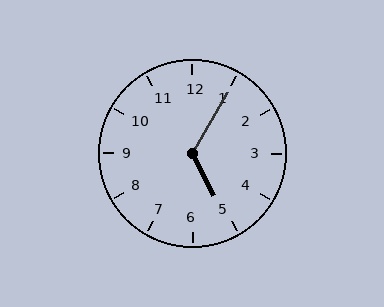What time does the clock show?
5:05.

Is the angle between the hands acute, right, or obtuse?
It is obtuse.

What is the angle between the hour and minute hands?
Approximately 122 degrees.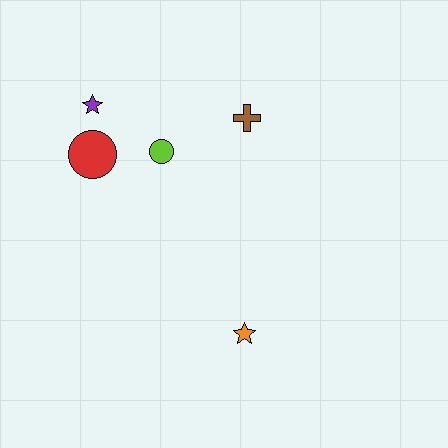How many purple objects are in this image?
There is 1 purple object.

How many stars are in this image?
There are 2 stars.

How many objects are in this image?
There are 5 objects.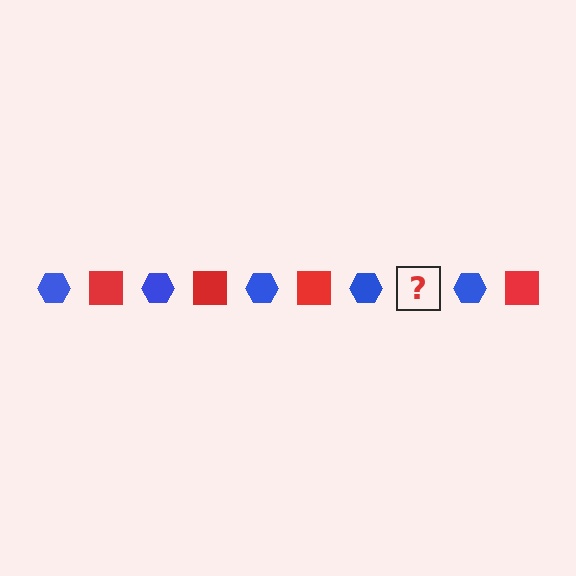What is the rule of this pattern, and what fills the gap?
The rule is that the pattern alternates between blue hexagon and red square. The gap should be filled with a red square.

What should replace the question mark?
The question mark should be replaced with a red square.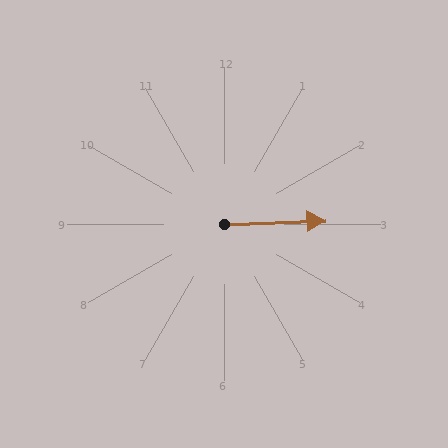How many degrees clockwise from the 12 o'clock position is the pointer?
Approximately 88 degrees.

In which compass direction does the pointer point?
East.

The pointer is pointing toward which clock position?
Roughly 3 o'clock.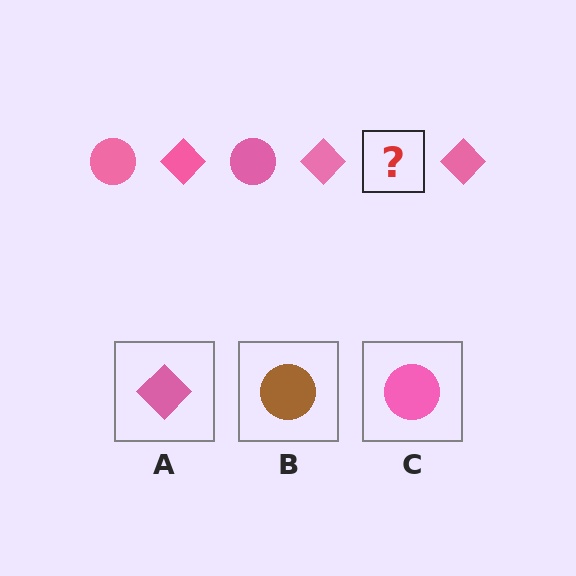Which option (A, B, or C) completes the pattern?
C.